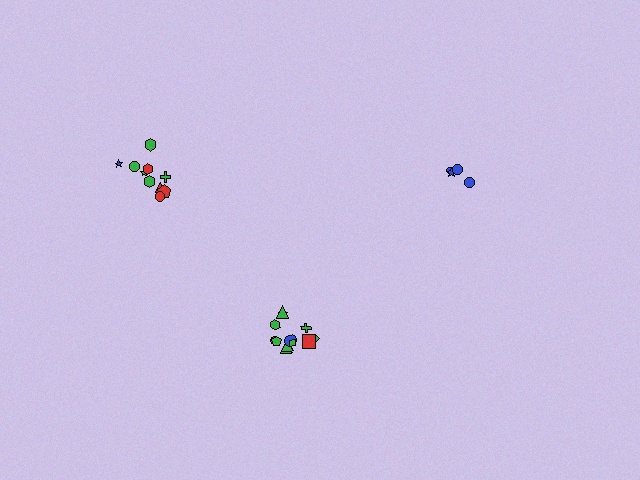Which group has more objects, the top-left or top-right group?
The top-left group.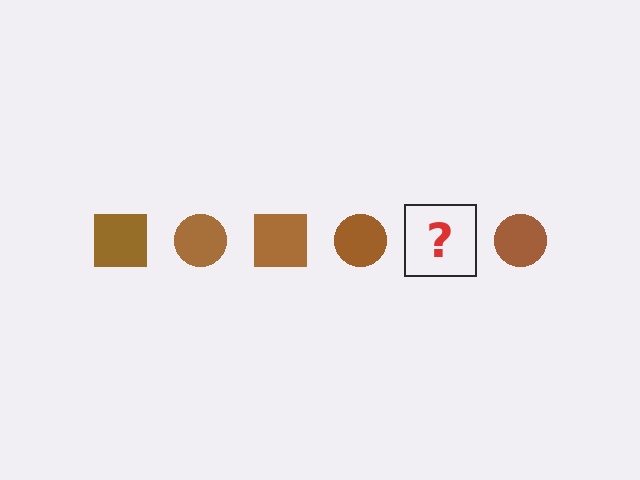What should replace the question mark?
The question mark should be replaced with a brown square.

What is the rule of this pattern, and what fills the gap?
The rule is that the pattern cycles through square, circle shapes in brown. The gap should be filled with a brown square.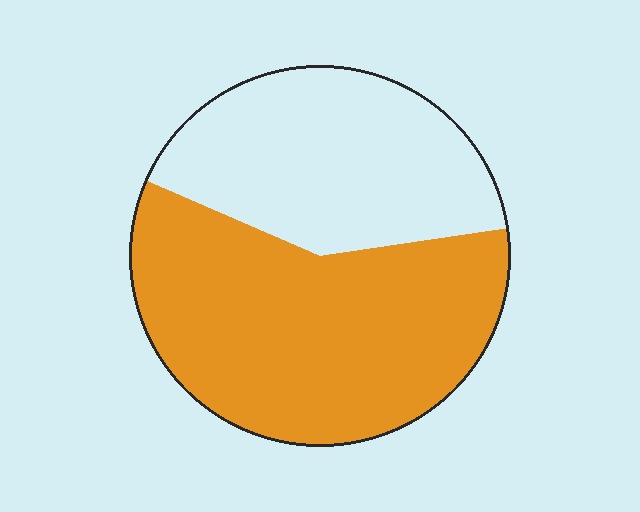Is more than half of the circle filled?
Yes.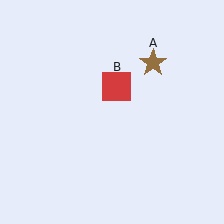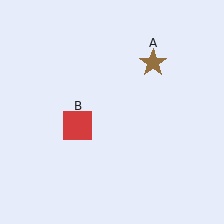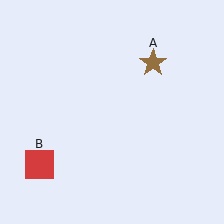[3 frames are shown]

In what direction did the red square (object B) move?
The red square (object B) moved down and to the left.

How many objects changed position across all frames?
1 object changed position: red square (object B).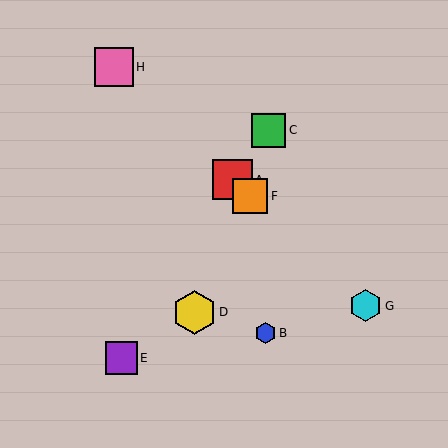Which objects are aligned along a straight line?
Objects A, F, G, H are aligned along a straight line.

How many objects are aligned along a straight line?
4 objects (A, F, G, H) are aligned along a straight line.